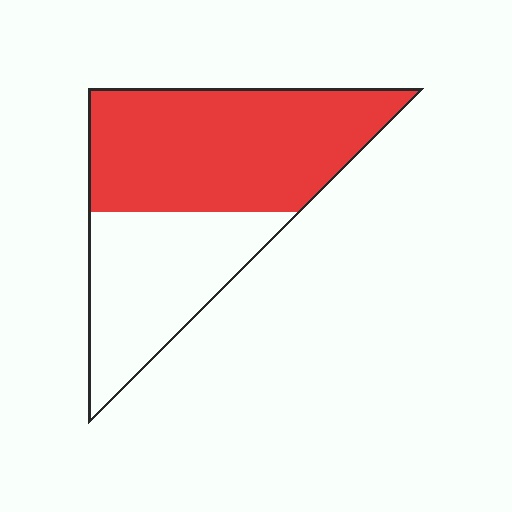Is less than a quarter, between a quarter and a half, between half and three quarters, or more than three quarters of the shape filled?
Between half and three quarters.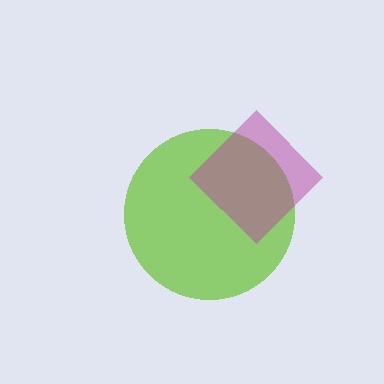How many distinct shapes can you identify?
There are 2 distinct shapes: a lime circle, a magenta diamond.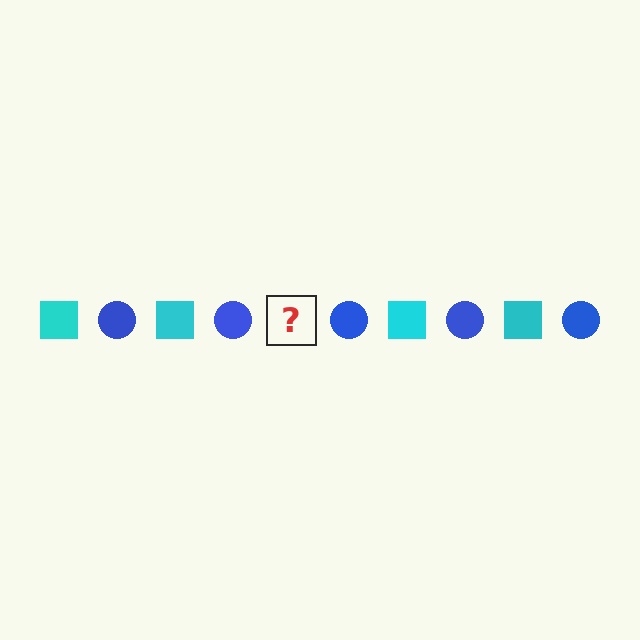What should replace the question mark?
The question mark should be replaced with a cyan square.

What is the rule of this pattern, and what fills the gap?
The rule is that the pattern alternates between cyan square and blue circle. The gap should be filled with a cyan square.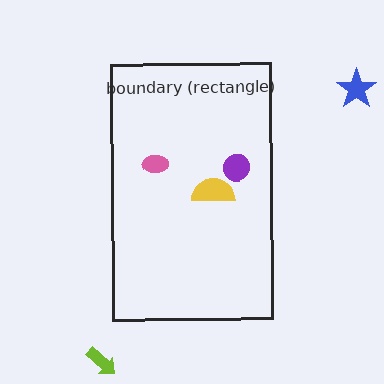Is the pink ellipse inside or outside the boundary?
Inside.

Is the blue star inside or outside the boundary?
Outside.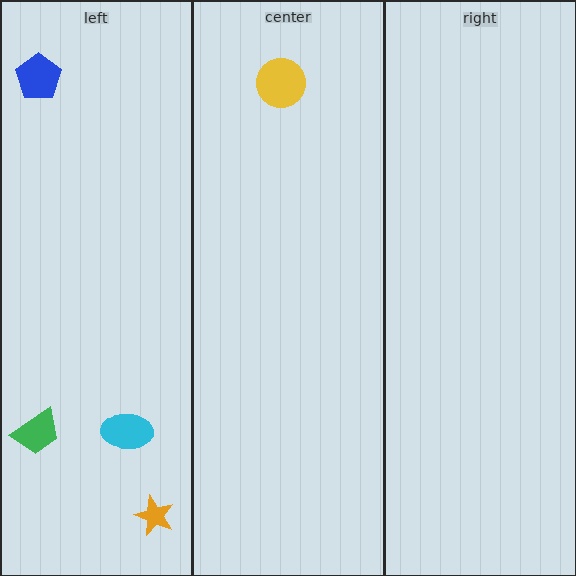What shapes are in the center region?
The yellow circle.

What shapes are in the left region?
The orange star, the blue pentagon, the cyan ellipse, the green trapezoid.